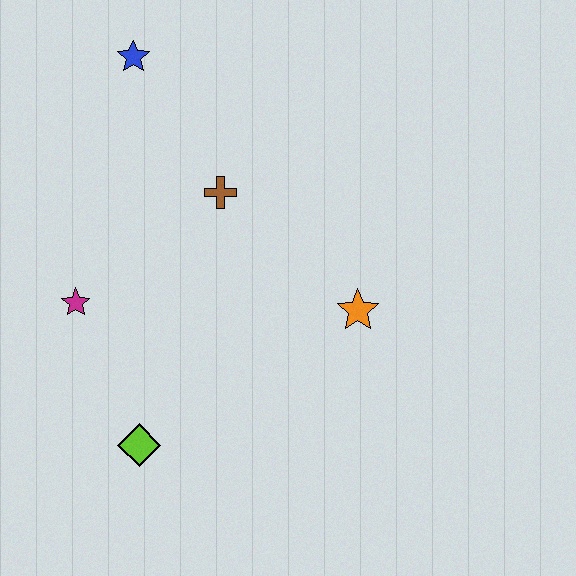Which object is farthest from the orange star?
The blue star is farthest from the orange star.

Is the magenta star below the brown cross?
Yes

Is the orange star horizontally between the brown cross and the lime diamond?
No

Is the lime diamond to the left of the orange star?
Yes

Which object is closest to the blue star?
The brown cross is closest to the blue star.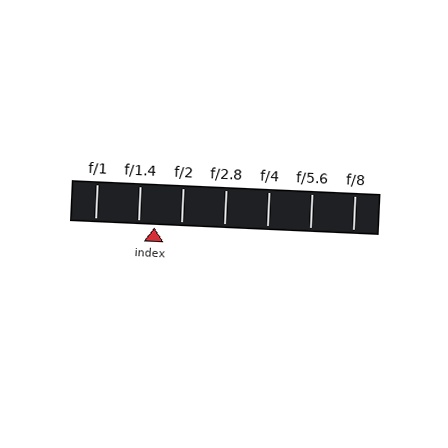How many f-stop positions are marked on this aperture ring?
There are 7 f-stop positions marked.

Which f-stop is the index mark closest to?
The index mark is closest to f/1.4.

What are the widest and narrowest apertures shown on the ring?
The widest aperture shown is f/1 and the narrowest is f/8.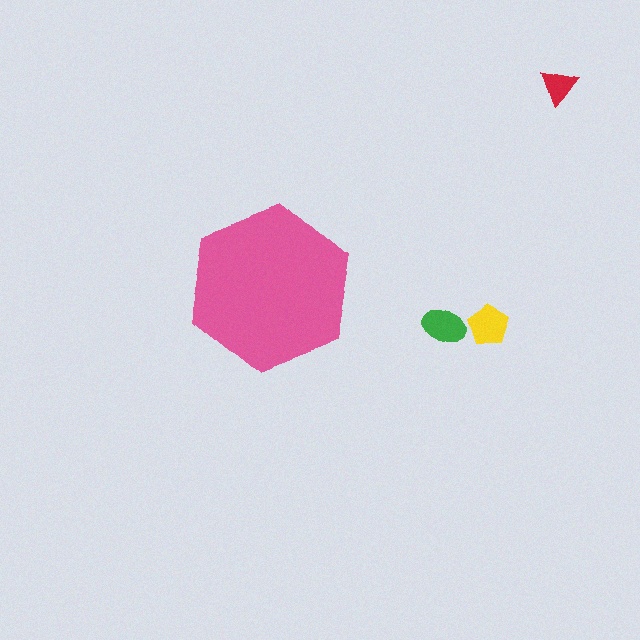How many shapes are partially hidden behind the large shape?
0 shapes are partially hidden.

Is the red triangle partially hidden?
No, the red triangle is fully visible.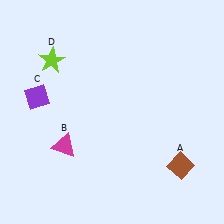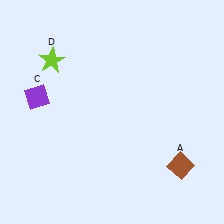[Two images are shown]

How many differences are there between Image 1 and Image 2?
There is 1 difference between the two images.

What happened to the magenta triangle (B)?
The magenta triangle (B) was removed in Image 2. It was in the bottom-left area of Image 1.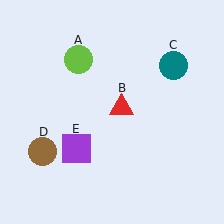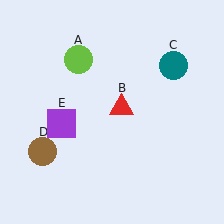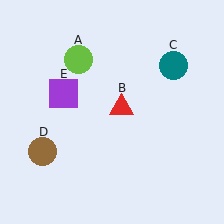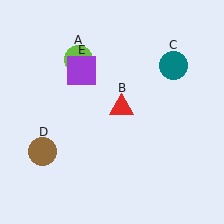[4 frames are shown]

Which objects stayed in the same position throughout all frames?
Lime circle (object A) and red triangle (object B) and teal circle (object C) and brown circle (object D) remained stationary.